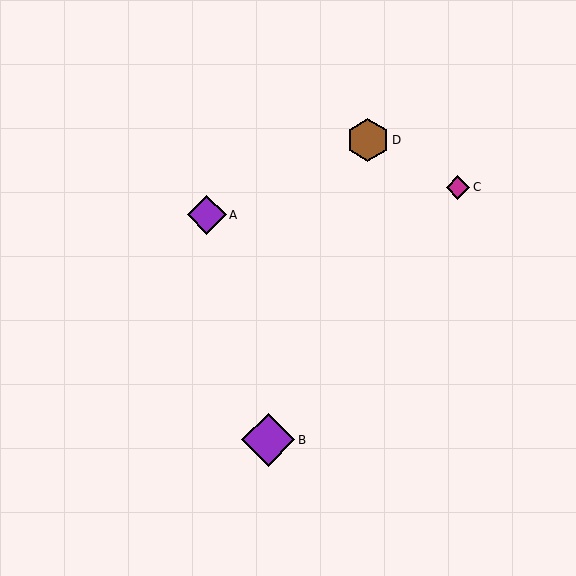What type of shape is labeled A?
Shape A is a purple diamond.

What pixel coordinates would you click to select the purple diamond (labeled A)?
Click at (207, 215) to select the purple diamond A.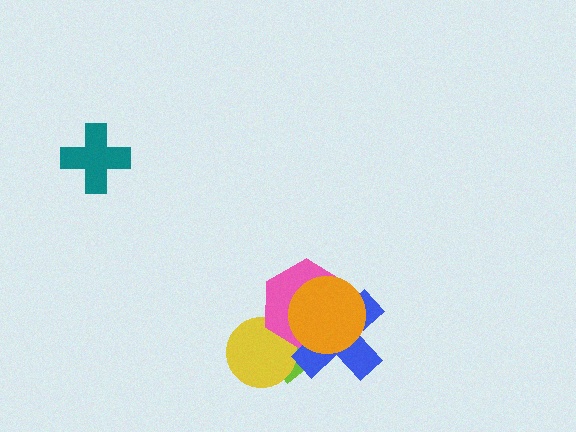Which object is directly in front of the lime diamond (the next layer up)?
The yellow circle is directly in front of the lime diamond.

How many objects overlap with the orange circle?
3 objects overlap with the orange circle.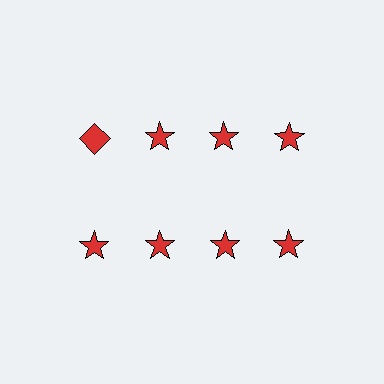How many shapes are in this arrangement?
There are 8 shapes arranged in a grid pattern.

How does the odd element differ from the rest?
It has a different shape: diamond instead of star.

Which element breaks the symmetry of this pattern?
The red diamond in the top row, leftmost column breaks the symmetry. All other shapes are red stars.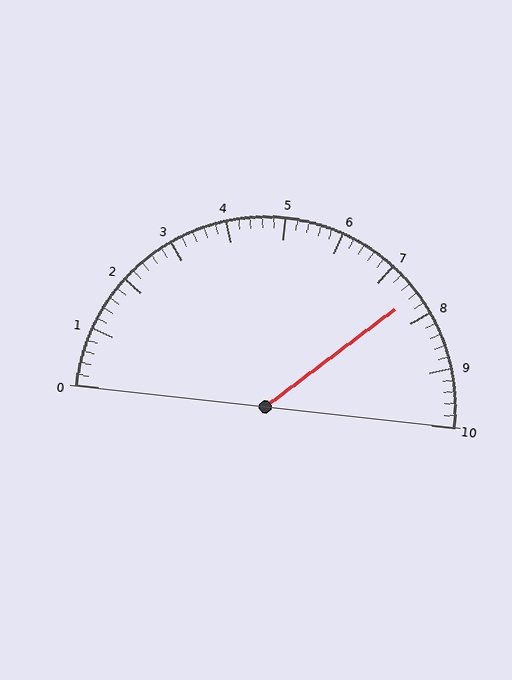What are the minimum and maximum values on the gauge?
The gauge ranges from 0 to 10.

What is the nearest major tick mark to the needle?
The nearest major tick mark is 8.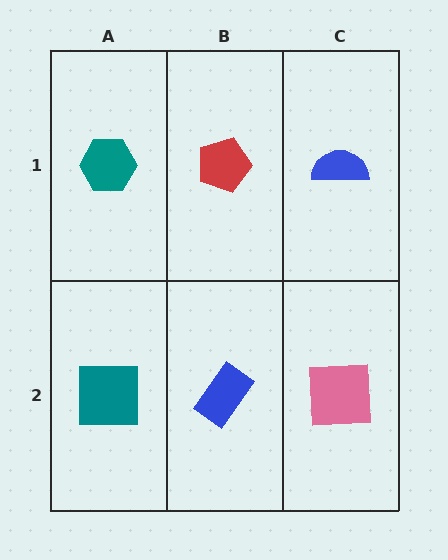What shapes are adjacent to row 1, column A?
A teal square (row 2, column A), a red pentagon (row 1, column B).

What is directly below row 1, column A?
A teal square.